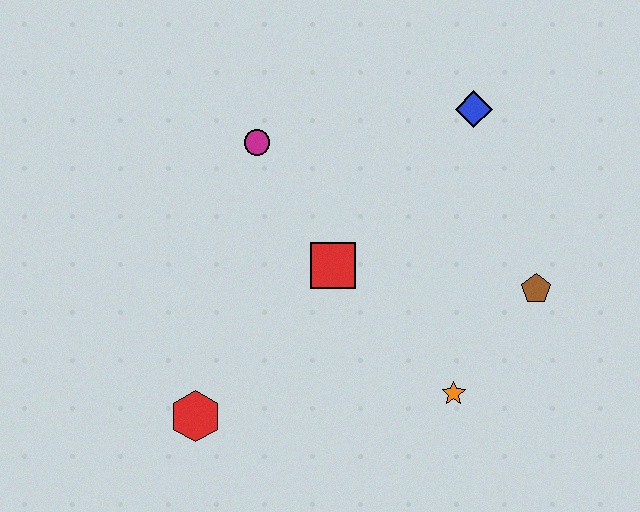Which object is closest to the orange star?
The brown pentagon is closest to the orange star.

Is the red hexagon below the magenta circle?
Yes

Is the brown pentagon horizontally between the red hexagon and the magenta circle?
No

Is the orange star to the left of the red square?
No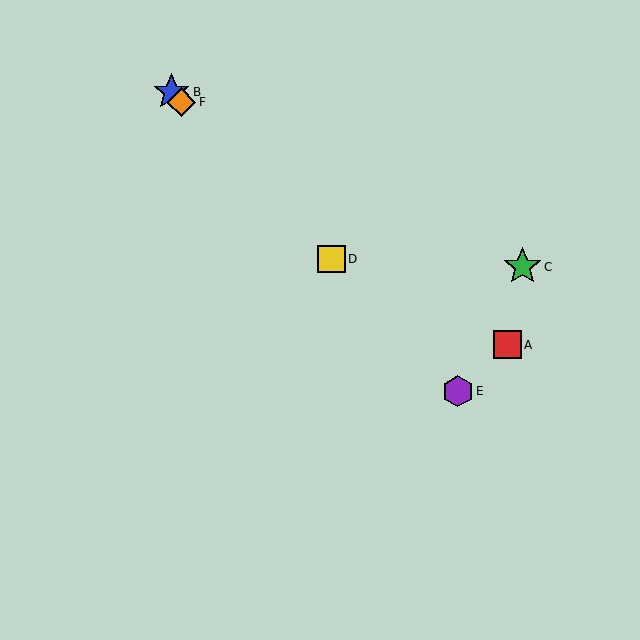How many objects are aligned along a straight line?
4 objects (B, D, E, F) are aligned along a straight line.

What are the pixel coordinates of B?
Object B is at (171, 92).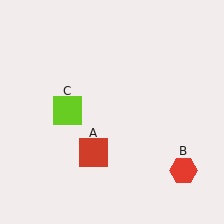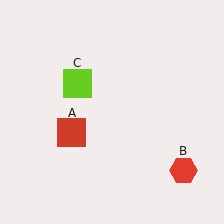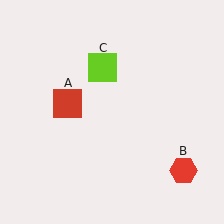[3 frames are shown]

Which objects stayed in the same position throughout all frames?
Red hexagon (object B) remained stationary.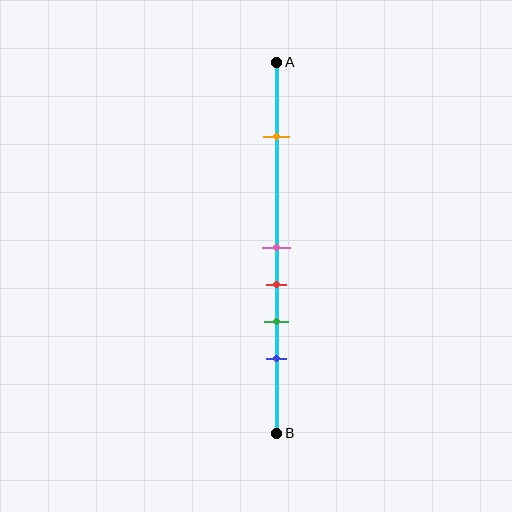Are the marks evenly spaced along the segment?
No, the marks are not evenly spaced.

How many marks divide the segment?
There are 5 marks dividing the segment.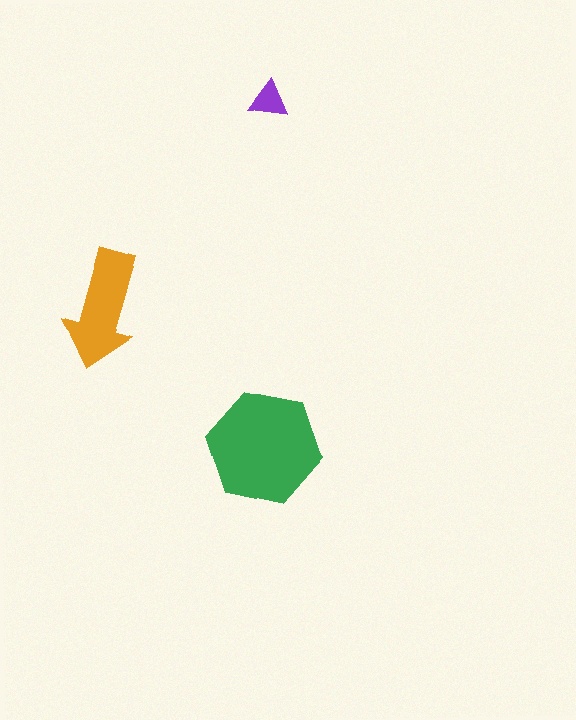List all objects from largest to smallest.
The green hexagon, the orange arrow, the purple triangle.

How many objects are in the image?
There are 3 objects in the image.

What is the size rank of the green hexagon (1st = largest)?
1st.